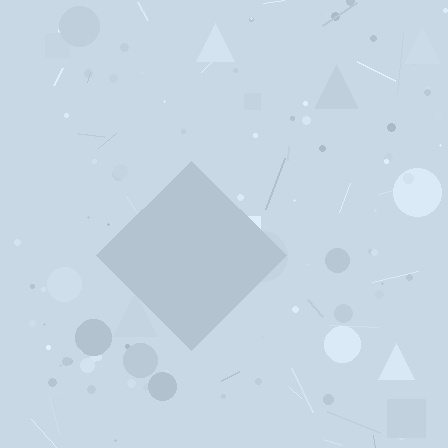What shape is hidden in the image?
A diamond is hidden in the image.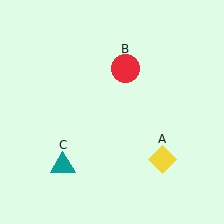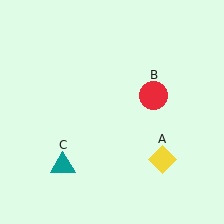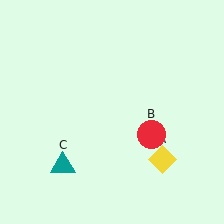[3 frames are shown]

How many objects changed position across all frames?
1 object changed position: red circle (object B).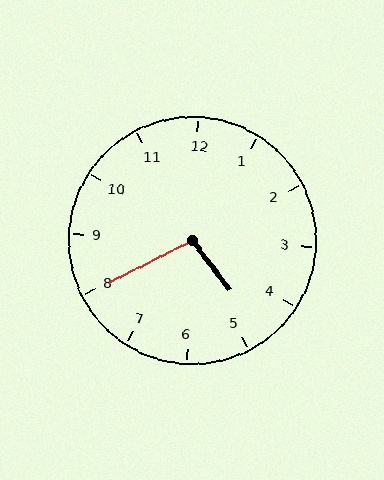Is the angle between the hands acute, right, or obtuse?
It is obtuse.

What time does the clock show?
4:40.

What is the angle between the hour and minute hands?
Approximately 100 degrees.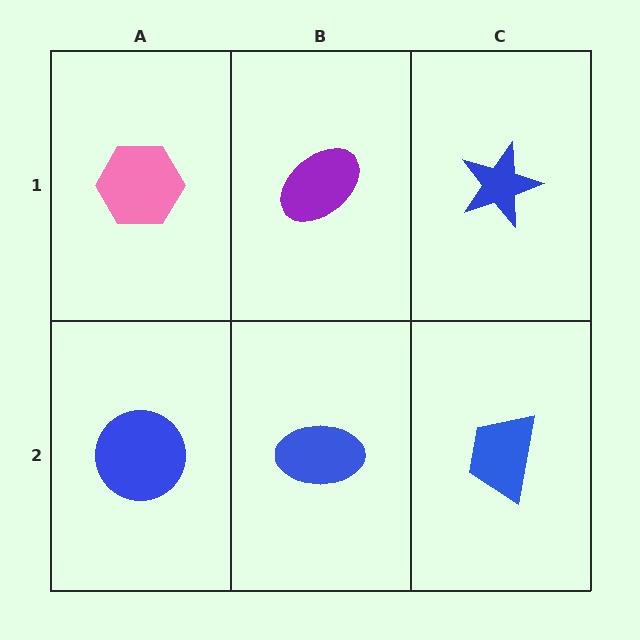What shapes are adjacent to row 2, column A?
A pink hexagon (row 1, column A), a blue ellipse (row 2, column B).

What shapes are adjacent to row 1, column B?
A blue ellipse (row 2, column B), a pink hexagon (row 1, column A), a blue star (row 1, column C).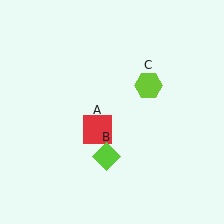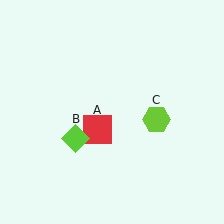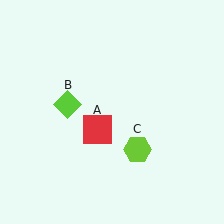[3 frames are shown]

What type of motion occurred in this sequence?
The lime diamond (object B), lime hexagon (object C) rotated clockwise around the center of the scene.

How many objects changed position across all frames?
2 objects changed position: lime diamond (object B), lime hexagon (object C).